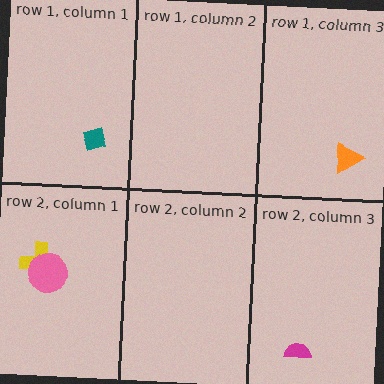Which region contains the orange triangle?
The row 1, column 3 region.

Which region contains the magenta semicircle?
The row 2, column 3 region.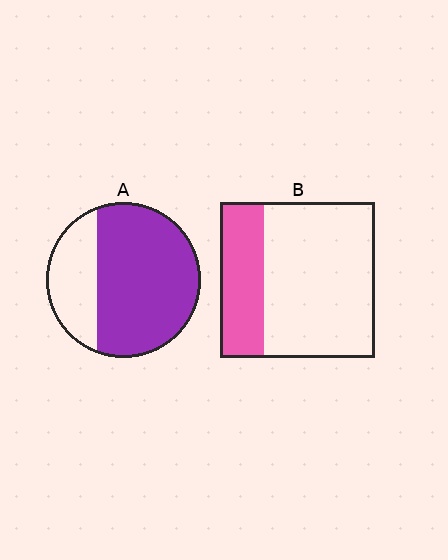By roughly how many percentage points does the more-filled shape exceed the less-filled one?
By roughly 45 percentage points (A over B).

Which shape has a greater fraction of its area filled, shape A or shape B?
Shape A.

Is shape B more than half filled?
No.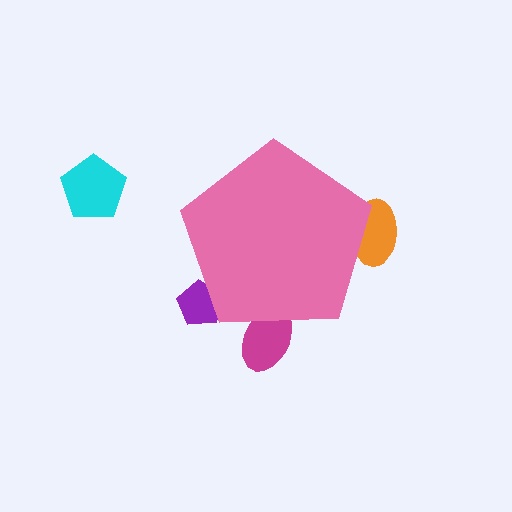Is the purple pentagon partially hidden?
Yes, the purple pentagon is partially hidden behind the pink pentagon.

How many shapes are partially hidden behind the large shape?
3 shapes are partially hidden.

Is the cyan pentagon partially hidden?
No, the cyan pentagon is fully visible.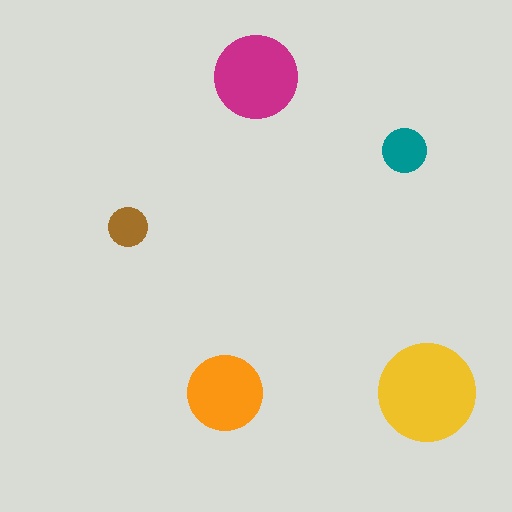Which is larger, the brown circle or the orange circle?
The orange one.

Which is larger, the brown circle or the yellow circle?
The yellow one.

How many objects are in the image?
There are 5 objects in the image.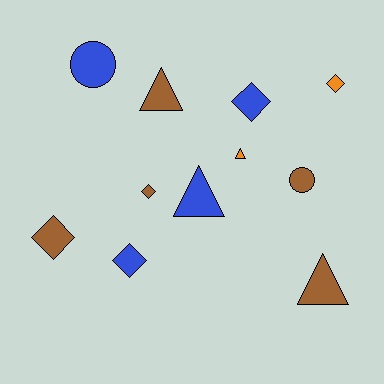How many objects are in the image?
There are 11 objects.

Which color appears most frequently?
Brown, with 5 objects.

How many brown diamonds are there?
There are 2 brown diamonds.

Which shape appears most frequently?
Diamond, with 5 objects.